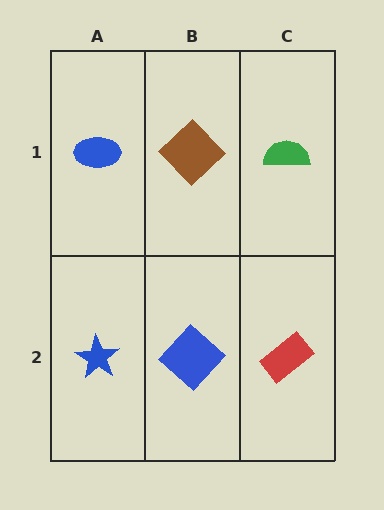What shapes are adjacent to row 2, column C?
A green semicircle (row 1, column C), a blue diamond (row 2, column B).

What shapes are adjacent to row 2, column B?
A brown diamond (row 1, column B), a blue star (row 2, column A), a red rectangle (row 2, column C).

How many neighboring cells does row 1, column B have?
3.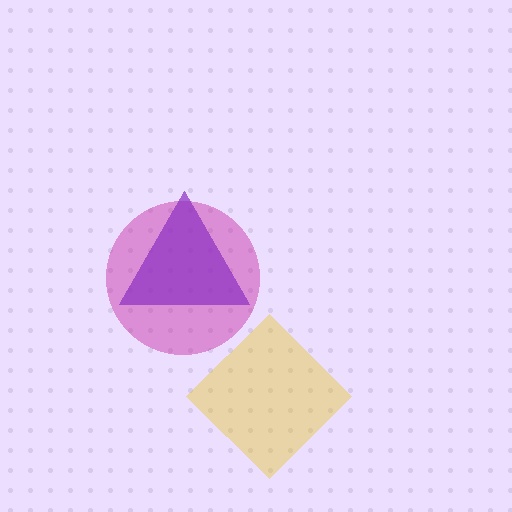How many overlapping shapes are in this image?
There are 3 overlapping shapes in the image.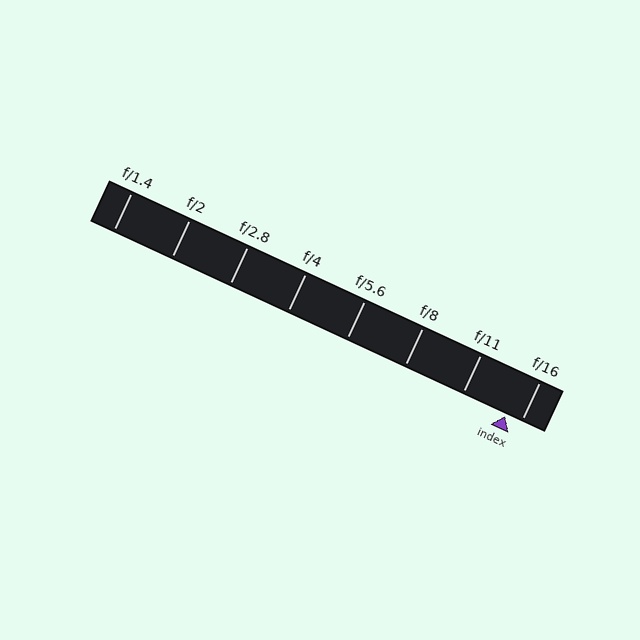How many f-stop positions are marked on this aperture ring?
There are 8 f-stop positions marked.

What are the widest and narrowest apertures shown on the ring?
The widest aperture shown is f/1.4 and the narrowest is f/16.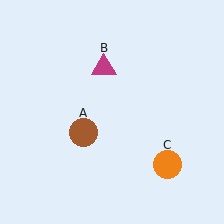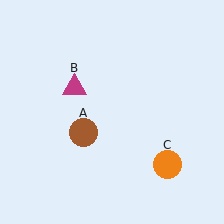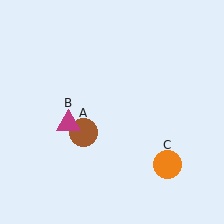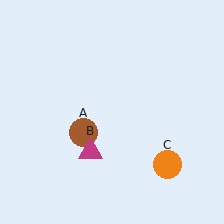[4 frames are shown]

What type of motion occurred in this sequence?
The magenta triangle (object B) rotated counterclockwise around the center of the scene.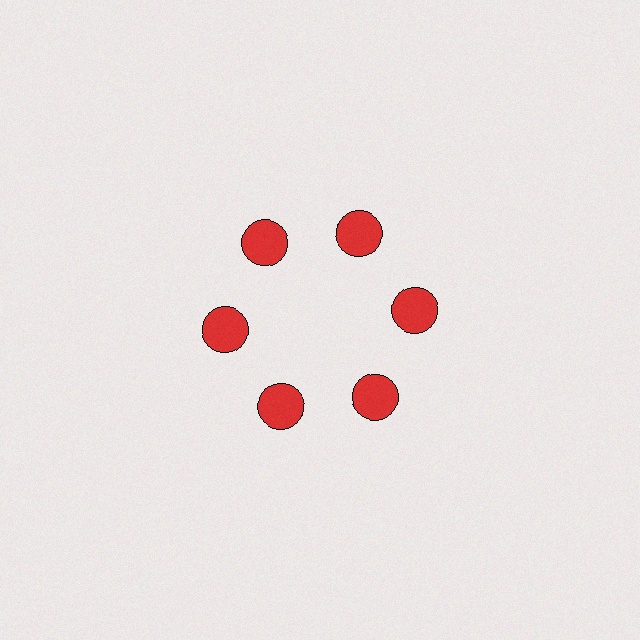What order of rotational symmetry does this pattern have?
This pattern has 6-fold rotational symmetry.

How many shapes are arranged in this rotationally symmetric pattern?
There are 6 shapes, arranged in 6 groups of 1.